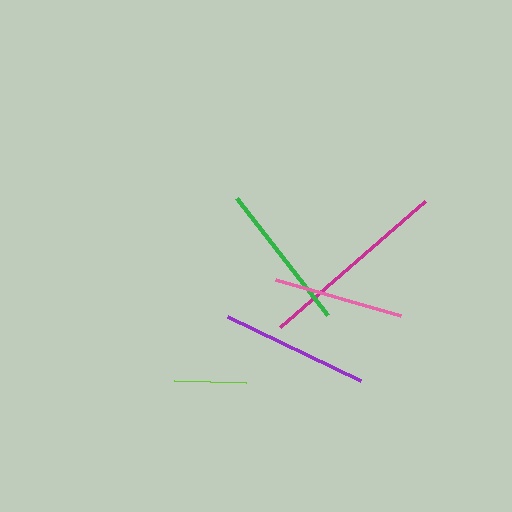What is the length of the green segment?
The green segment is approximately 149 pixels long.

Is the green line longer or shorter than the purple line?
The green line is longer than the purple line.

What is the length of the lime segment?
The lime segment is approximately 73 pixels long.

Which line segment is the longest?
The magenta line is the longest at approximately 192 pixels.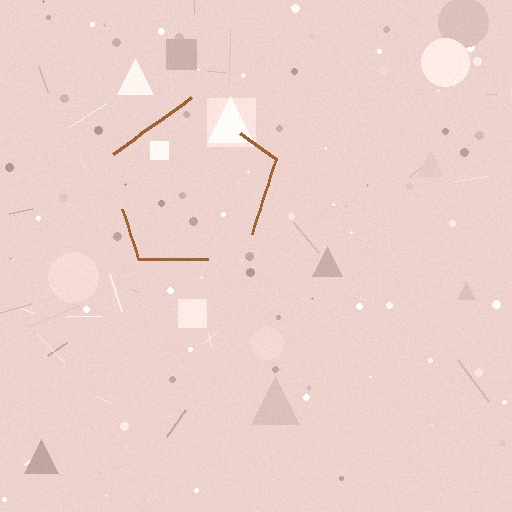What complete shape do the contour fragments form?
The contour fragments form a pentagon.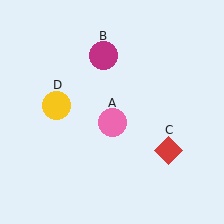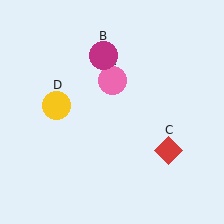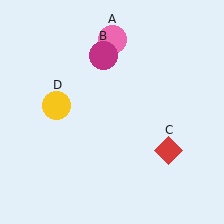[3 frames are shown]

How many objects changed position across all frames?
1 object changed position: pink circle (object A).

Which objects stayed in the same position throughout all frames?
Magenta circle (object B) and red diamond (object C) and yellow circle (object D) remained stationary.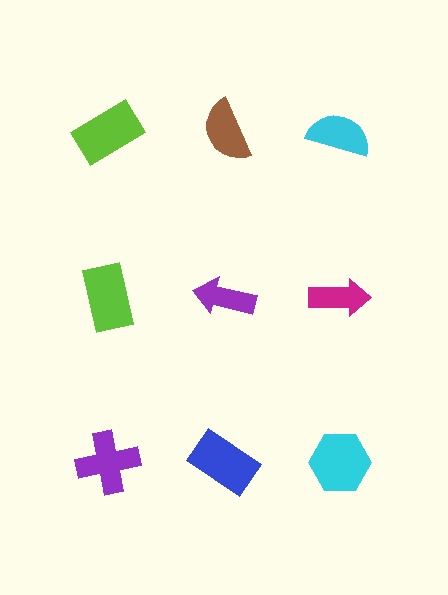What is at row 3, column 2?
A blue rectangle.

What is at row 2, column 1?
A lime rectangle.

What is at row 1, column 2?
A brown semicircle.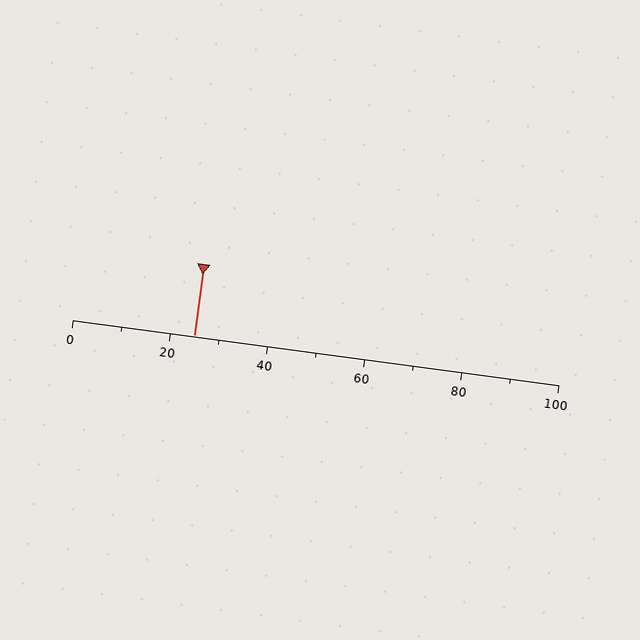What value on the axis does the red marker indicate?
The marker indicates approximately 25.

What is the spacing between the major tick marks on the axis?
The major ticks are spaced 20 apart.